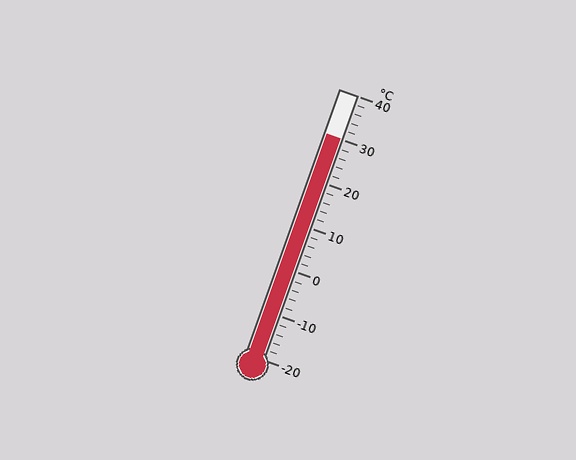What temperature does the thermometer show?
The thermometer shows approximately 30°C.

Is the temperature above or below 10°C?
The temperature is above 10°C.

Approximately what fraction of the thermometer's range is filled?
The thermometer is filled to approximately 85% of its range.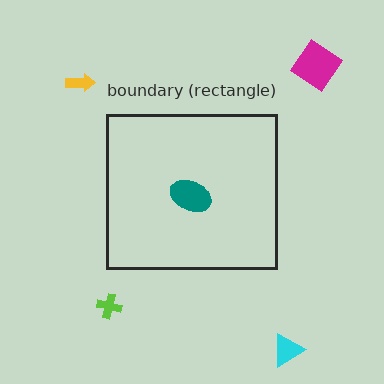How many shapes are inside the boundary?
1 inside, 4 outside.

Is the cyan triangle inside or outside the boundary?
Outside.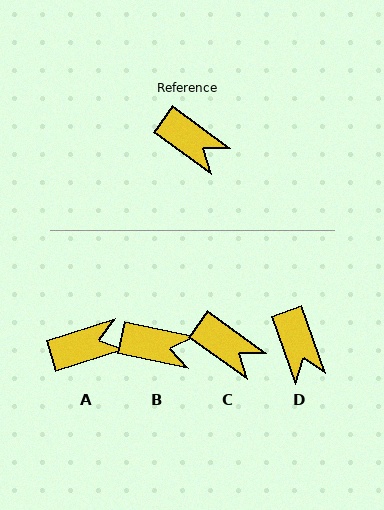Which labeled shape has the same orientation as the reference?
C.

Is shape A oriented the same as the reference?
No, it is off by about 53 degrees.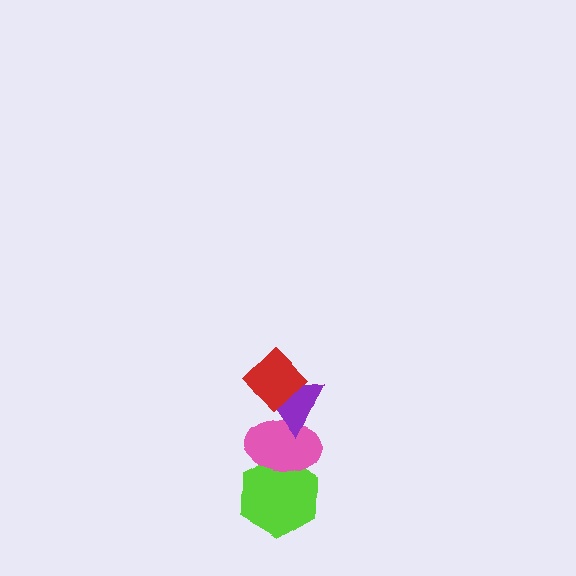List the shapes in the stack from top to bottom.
From top to bottom: the red diamond, the purple triangle, the pink ellipse, the lime hexagon.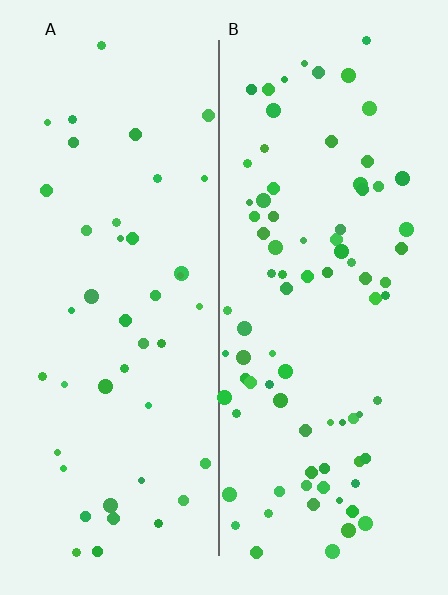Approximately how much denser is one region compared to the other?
Approximately 1.9× — region B over region A.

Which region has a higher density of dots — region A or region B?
B (the right).